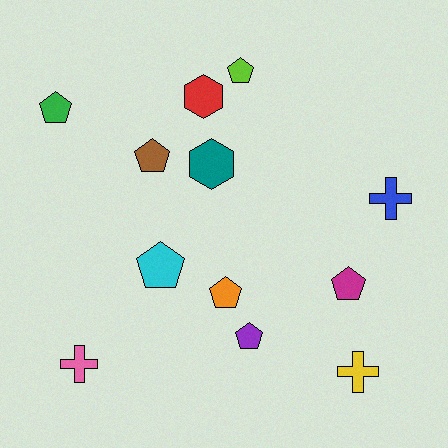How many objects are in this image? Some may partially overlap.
There are 12 objects.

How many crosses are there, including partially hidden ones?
There are 3 crosses.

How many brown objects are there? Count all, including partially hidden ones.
There is 1 brown object.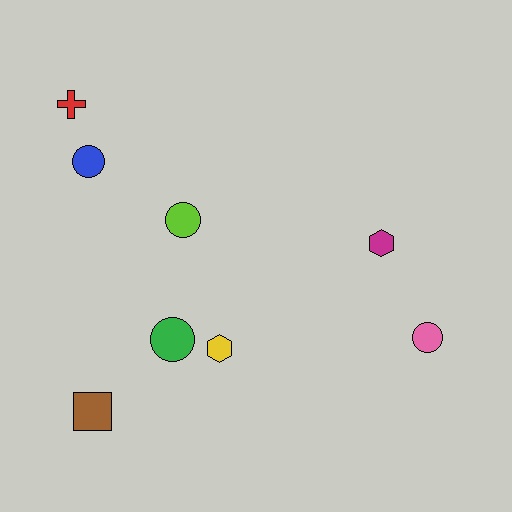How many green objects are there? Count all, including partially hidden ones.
There is 1 green object.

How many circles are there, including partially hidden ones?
There are 4 circles.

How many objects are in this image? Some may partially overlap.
There are 8 objects.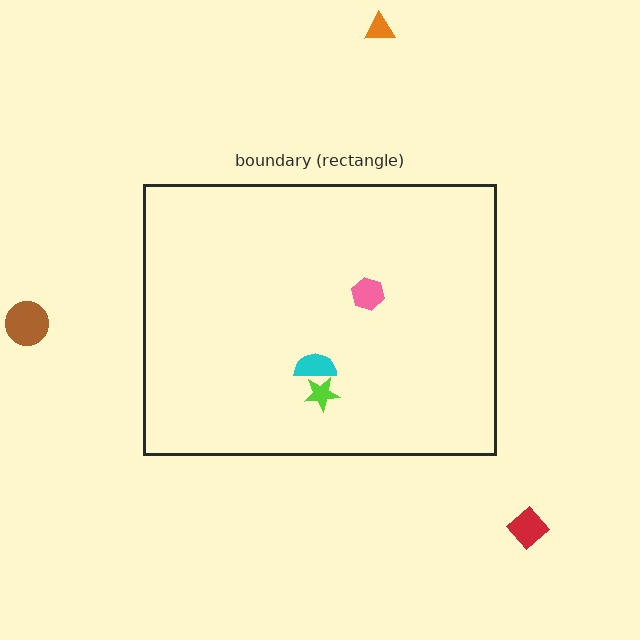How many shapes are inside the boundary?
3 inside, 3 outside.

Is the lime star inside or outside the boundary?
Inside.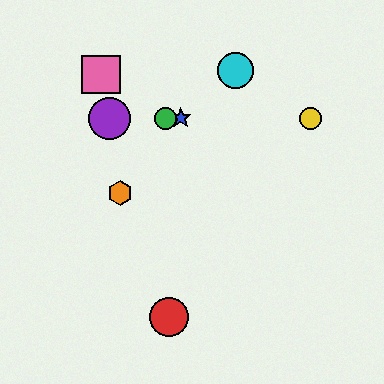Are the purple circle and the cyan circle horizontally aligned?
No, the purple circle is at y≈118 and the cyan circle is at y≈70.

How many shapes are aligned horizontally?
4 shapes (the blue star, the green circle, the yellow circle, the purple circle) are aligned horizontally.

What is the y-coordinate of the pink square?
The pink square is at y≈75.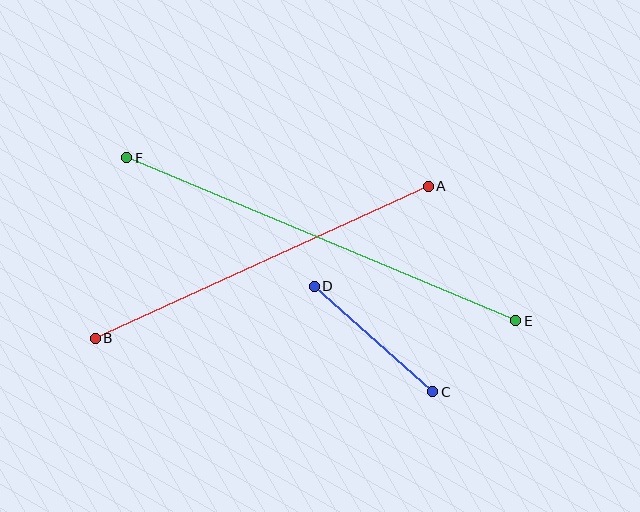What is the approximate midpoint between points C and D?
The midpoint is at approximately (373, 339) pixels.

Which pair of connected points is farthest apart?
Points E and F are farthest apart.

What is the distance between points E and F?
The distance is approximately 422 pixels.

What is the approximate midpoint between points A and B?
The midpoint is at approximately (262, 262) pixels.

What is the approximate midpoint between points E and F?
The midpoint is at approximately (321, 239) pixels.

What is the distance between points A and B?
The distance is approximately 366 pixels.